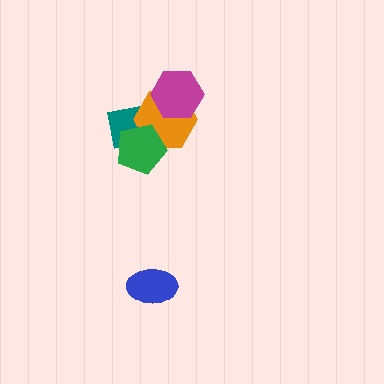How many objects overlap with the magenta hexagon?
1 object overlaps with the magenta hexagon.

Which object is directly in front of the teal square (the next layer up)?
The orange hexagon is directly in front of the teal square.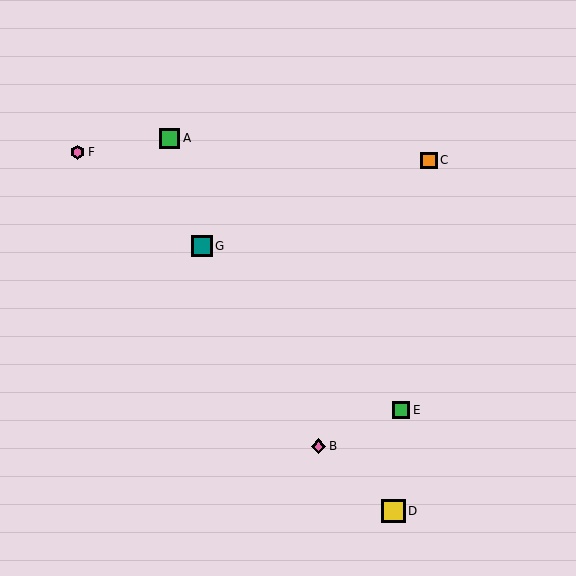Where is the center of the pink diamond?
The center of the pink diamond is at (319, 446).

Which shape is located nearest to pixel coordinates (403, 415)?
The green square (labeled E) at (401, 410) is nearest to that location.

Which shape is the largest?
The yellow square (labeled D) is the largest.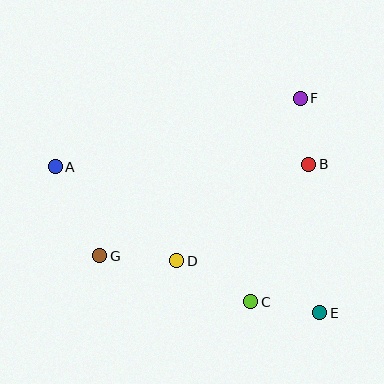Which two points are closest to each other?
Points B and F are closest to each other.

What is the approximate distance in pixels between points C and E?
The distance between C and E is approximately 70 pixels.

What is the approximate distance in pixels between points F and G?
The distance between F and G is approximately 255 pixels.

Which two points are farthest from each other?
Points A and E are farthest from each other.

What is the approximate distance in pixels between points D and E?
The distance between D and E is approximately 152 pixels.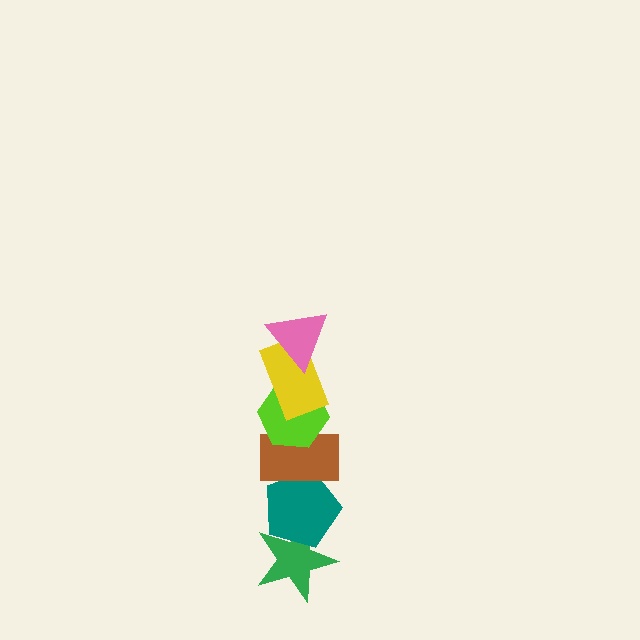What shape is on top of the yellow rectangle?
The pink triangle is on top of the yellow rectangle.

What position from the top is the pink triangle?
The pink triangle is 1st from the top.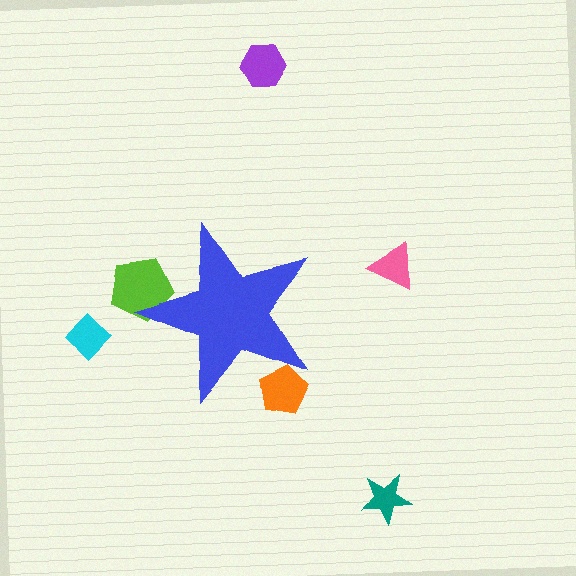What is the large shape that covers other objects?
A blue star.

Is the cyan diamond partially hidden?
No, the cyan diamond is fully visible.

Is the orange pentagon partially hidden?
Yes, the orange pentagon is partially hidden behind the blue star.